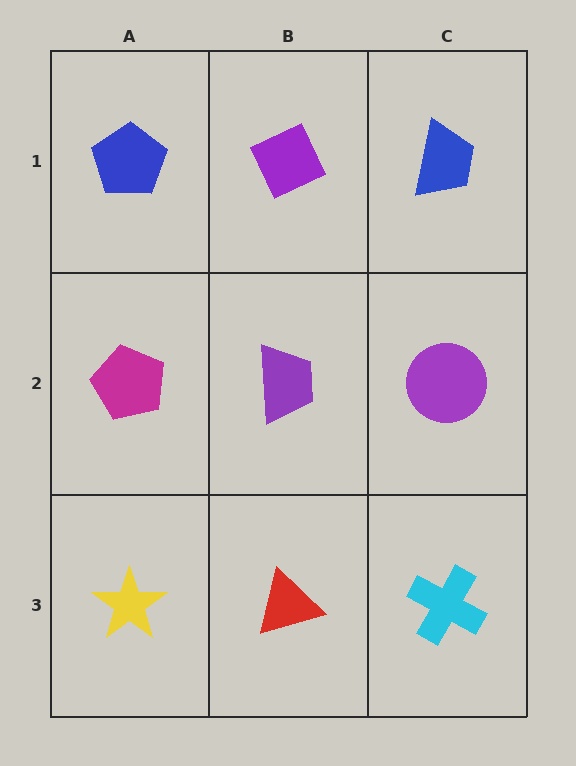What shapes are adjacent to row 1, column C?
A purple circle (row 2, column C), a purple diamond (row 1, column B).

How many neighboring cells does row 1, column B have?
3.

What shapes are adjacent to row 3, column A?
A magenta pentagon (row 2, column A), a red triangle (row 3, column B).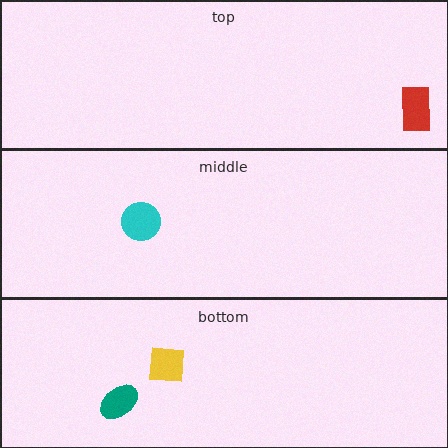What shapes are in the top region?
The red rectangle.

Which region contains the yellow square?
The bottom region.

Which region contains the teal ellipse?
The bottom region.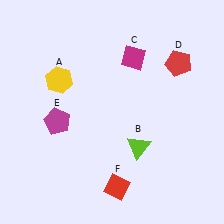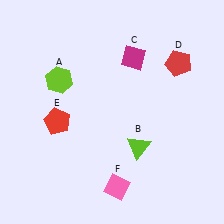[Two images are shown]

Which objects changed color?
A changed from yellow to lime. E changed from magenta to red. F changed from red to pink.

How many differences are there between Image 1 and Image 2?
There are 3 differences between the two images.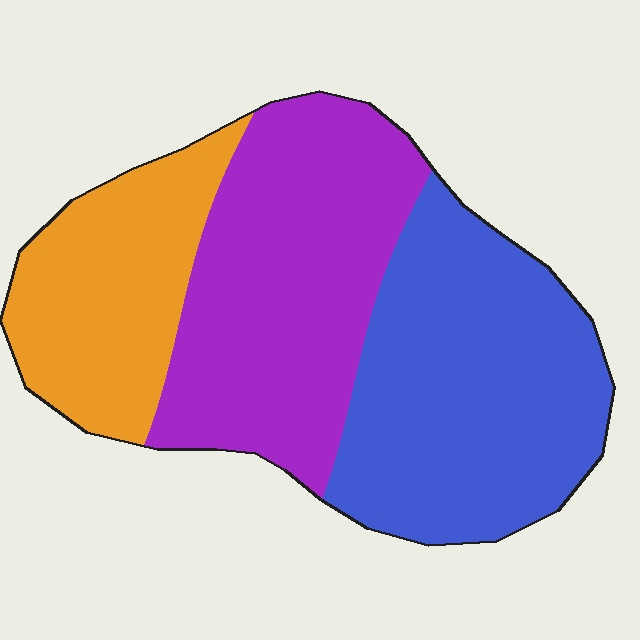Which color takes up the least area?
Orange, at roughly 25%.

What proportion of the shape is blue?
Blue covers about 40% of the shape.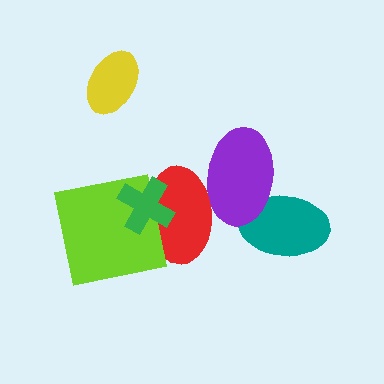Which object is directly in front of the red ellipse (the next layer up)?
The lime square is directly in front of the red ellipse.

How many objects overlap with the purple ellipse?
2 objects overlap with the purple ellipse.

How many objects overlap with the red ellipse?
3 objects overlap with the red ellipse.